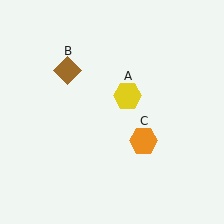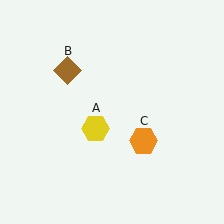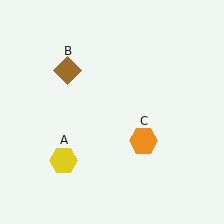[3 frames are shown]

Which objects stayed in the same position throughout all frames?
Brown diamond (object B) and orange hexagon (object C) remained stationary.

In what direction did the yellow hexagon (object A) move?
The yellow hexagon (object A) moved down and to the left.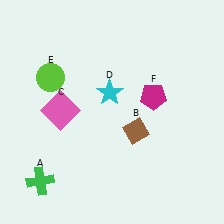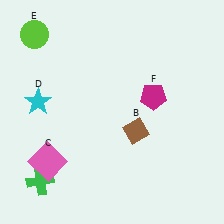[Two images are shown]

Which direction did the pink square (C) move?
The pink square (C) moved down.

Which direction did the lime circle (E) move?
The lime circle (E) moved up.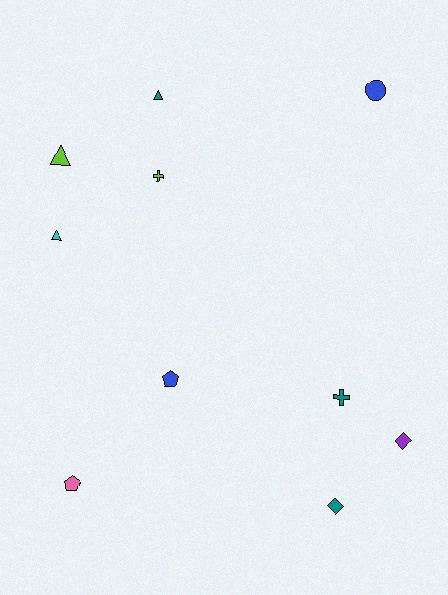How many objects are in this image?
There are 10 objects.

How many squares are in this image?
There are no squares.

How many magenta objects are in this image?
There are no magenta objects.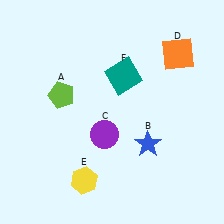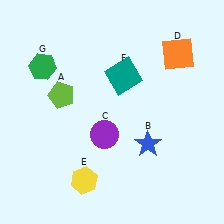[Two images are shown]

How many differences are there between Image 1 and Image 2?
There is 1 difference between the two images.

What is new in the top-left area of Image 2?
A green hexagon (G) was added in the top-left area of Image 2.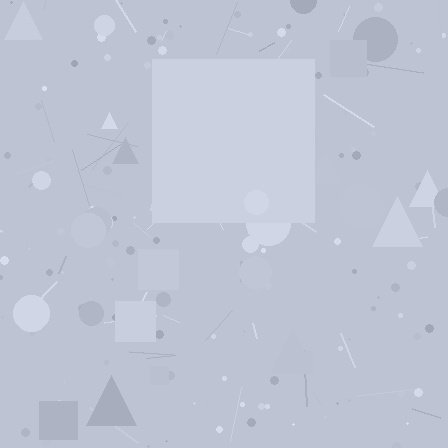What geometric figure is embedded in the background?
A square is embedded in the background.